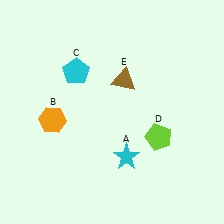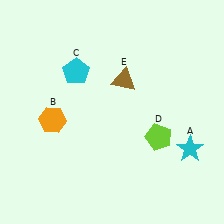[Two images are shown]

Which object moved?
The cyan star (A) moved right.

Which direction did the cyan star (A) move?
The cyan star (A) moved right.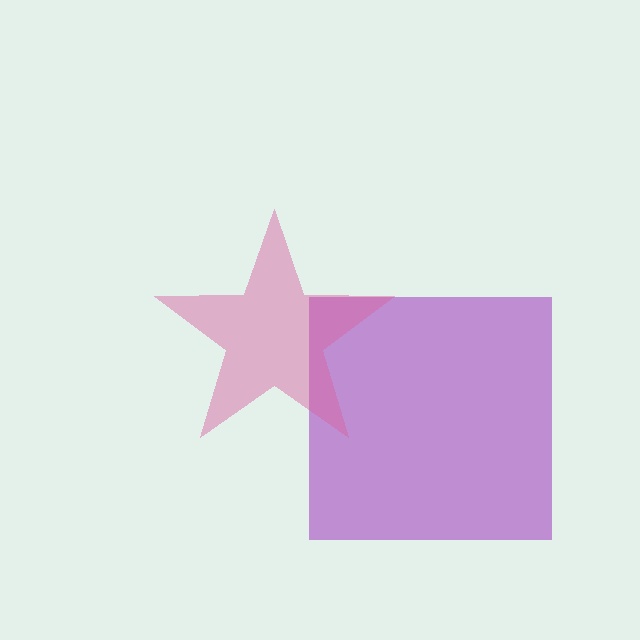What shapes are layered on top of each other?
The layered shapes are: a purple square, a pink star.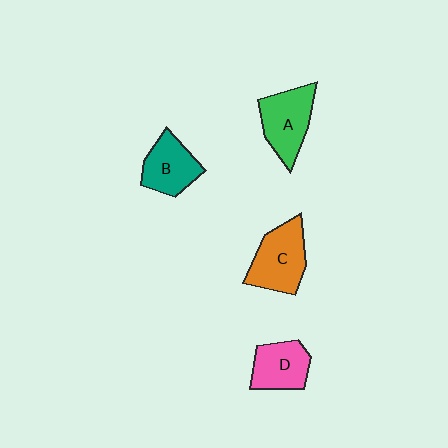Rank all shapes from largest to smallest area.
From largest to smallest: C (orange), A (green), B (teal), D (pink).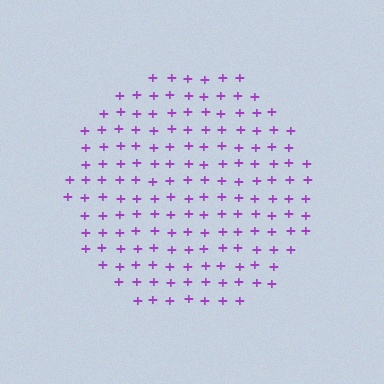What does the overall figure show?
The overall figure shows a circle.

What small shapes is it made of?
It is made of small plus signs.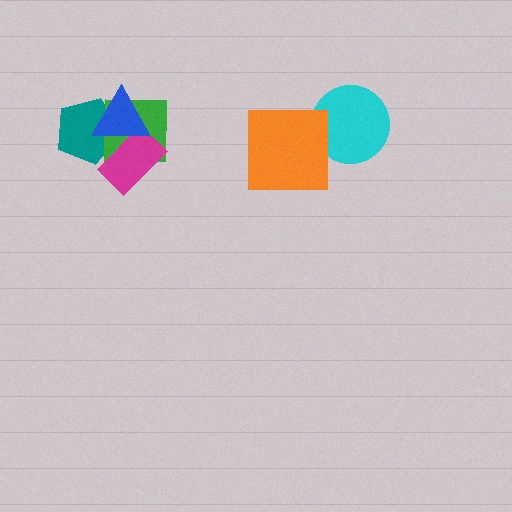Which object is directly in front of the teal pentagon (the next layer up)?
The green square is directly in front of the teal pentagon.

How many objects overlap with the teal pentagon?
3 objects overlap with the teal pentagon.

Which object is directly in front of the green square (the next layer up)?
The magenta rectangle is directly in front of the green square.